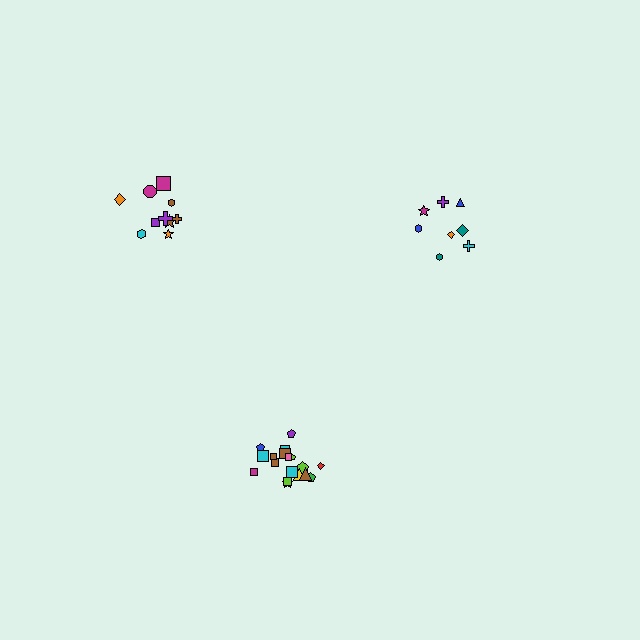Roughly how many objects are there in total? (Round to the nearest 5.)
Roughly 35 objects in total.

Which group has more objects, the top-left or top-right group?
The top-left group.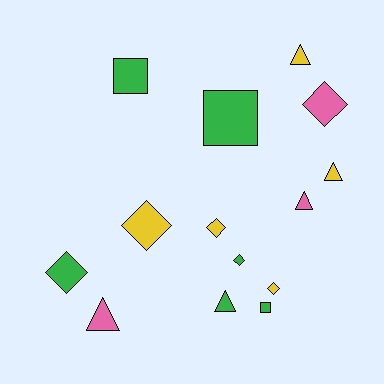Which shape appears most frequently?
Diamond, with 6 objects.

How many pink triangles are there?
There are 2 pink triangles.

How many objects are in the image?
There are 14 objects.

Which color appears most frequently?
Green, with 6 objects.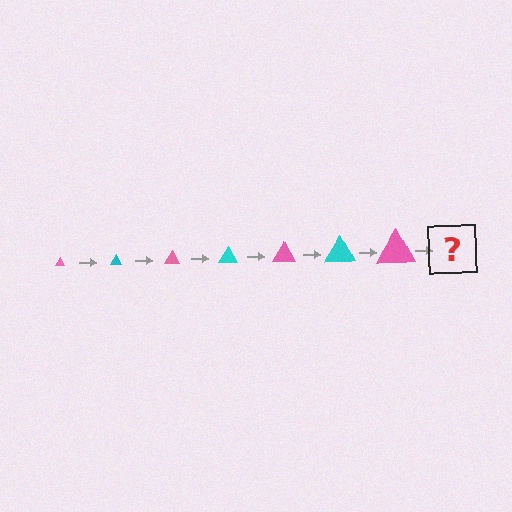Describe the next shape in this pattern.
It should be a cyan triangle, larger than the previous one.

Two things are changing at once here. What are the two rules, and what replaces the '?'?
The two rules are that the triangle grows larger each step and the color cycles through pink and cyan. The '?' should be a cyan triangle, larger than the previous one.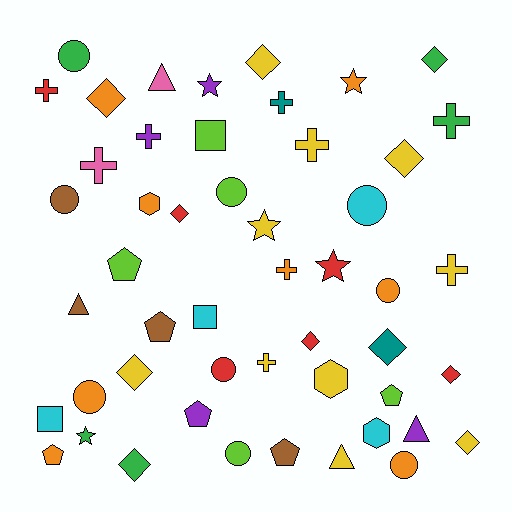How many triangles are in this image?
There are 4 triangles.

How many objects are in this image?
There are 50 objects.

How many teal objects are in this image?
There are 2 teal objects.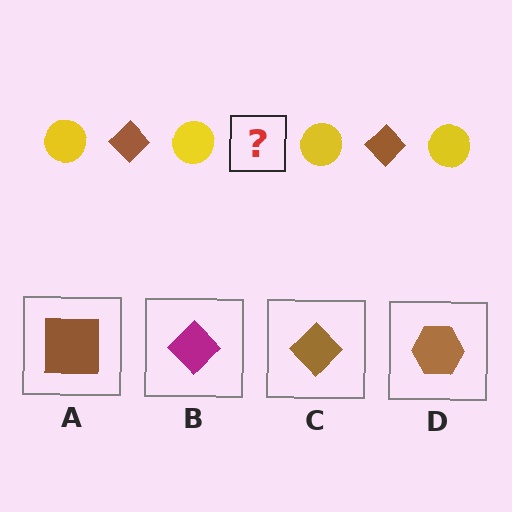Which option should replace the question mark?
Option C.